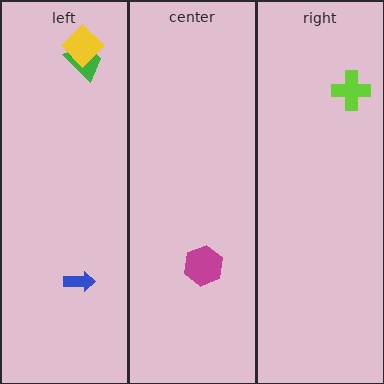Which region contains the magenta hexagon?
The center region.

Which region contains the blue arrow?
The left region.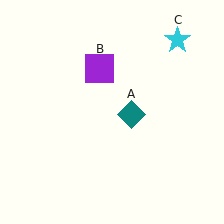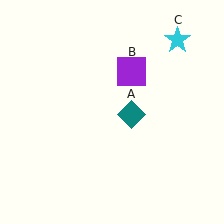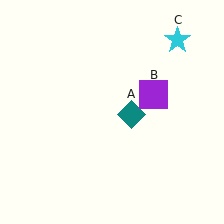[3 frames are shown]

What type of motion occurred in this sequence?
The purple square (object B) rotated clockwise around the center of the scene.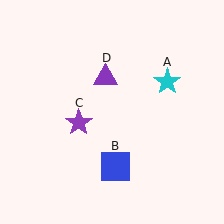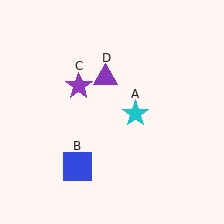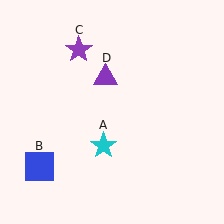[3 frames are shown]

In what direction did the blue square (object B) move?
The blue square (object B) moved left.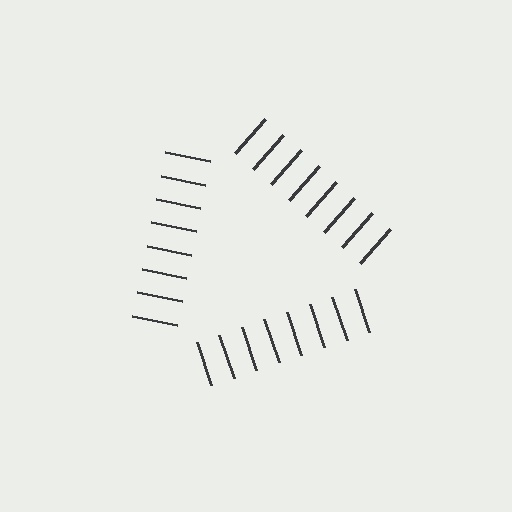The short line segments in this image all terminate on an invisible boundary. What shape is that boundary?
An illusory triangle — the line segments terminate on its edges but no continuous stroke is drawn.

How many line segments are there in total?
24 — 8 along each of the 3 edges.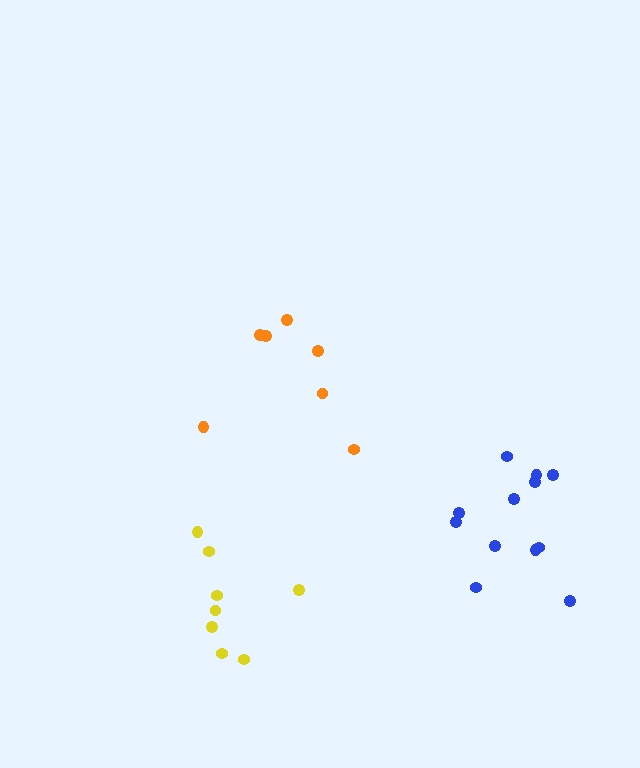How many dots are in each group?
Group 1: 7 dots, Group 2: 8 dots, Group 3: 12 dots (27 total).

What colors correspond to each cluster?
The clusters are colored: orange, yellow, blue.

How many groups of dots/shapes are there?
There are 3 groups.